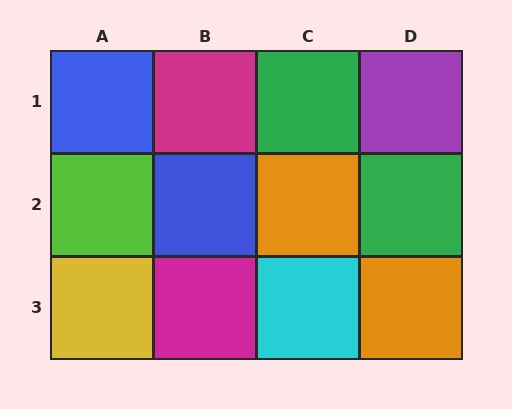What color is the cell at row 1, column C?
Green.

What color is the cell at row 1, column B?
Magenta.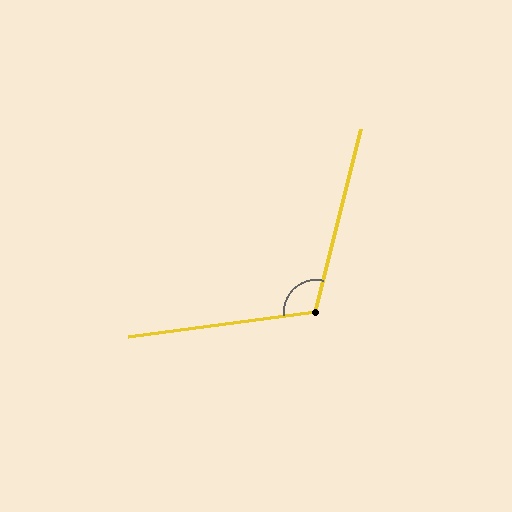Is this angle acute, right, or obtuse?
It is obtuse.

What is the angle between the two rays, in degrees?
Approximately 112 degrees.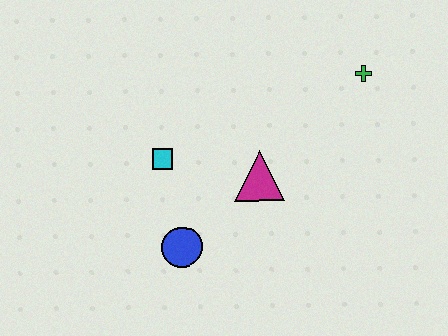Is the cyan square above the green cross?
No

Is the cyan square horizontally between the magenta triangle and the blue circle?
No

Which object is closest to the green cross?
The magenta triangle is closest to the green cross.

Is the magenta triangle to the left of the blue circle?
No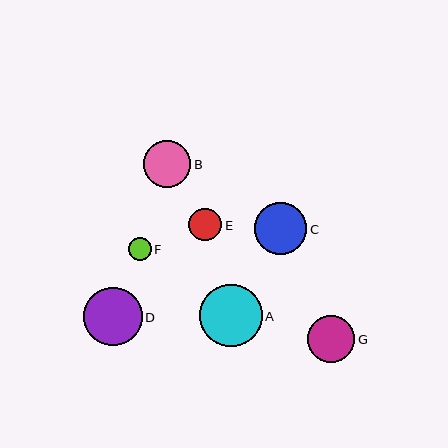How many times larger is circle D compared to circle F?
Circle D is approximately 2.5 times the size of circle F.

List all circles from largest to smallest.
From largest to smallest: A, D, C, G, B, E, F.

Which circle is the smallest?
Circle F is the smallest with a size of approximately 23 pixels.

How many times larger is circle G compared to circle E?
Circle G is approximately 1.4 times the size of circle E.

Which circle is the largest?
Circle A is the largest with a size of approximately 63 pixels.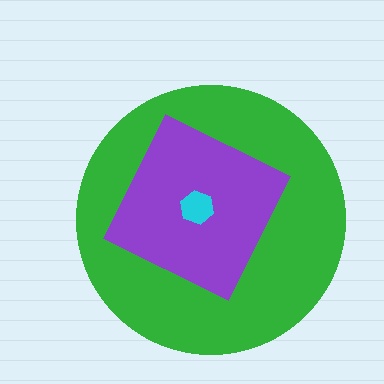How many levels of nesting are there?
3.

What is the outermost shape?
The green circle.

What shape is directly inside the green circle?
The purple square.